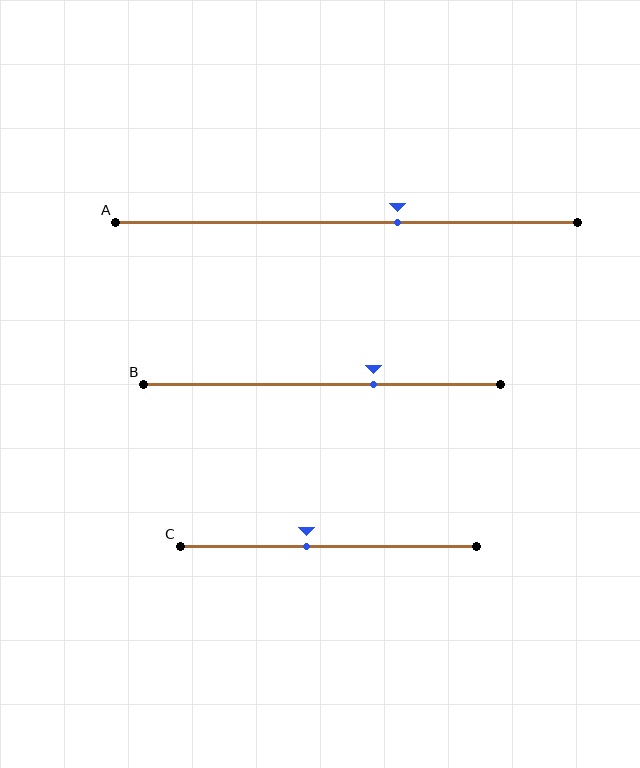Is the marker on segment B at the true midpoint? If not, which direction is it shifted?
No, the marker on segment B is shifted to the right by about 14% of the segment length.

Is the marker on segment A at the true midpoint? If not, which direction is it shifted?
No, the marker on segment A is shifted to the right by about 11% of the segment length.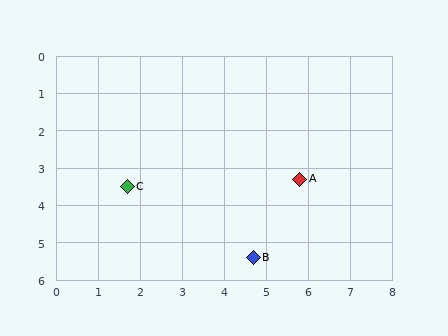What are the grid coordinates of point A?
Point A is at approximately (5.8, 3.3).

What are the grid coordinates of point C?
Point C is at approximately (1.7, 3.5).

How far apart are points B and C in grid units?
Points B and C are about 3.6 grid units apart.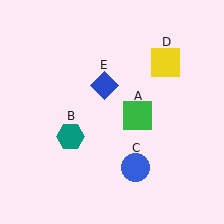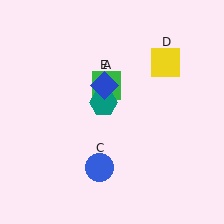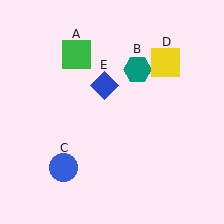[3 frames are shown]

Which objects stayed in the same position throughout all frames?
Yellow square (object D) and blue diamond (object E) remained stationary.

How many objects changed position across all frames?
3 objects changed position: green square (object A), teal hexagon (object B), blue circle (object C).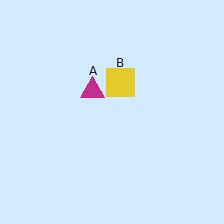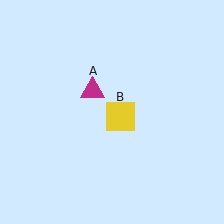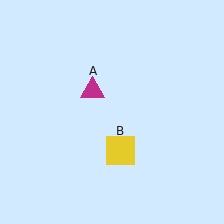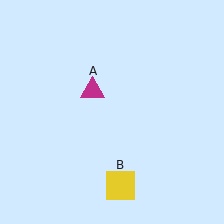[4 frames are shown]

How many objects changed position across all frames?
1 object changed position: yellow square (object B).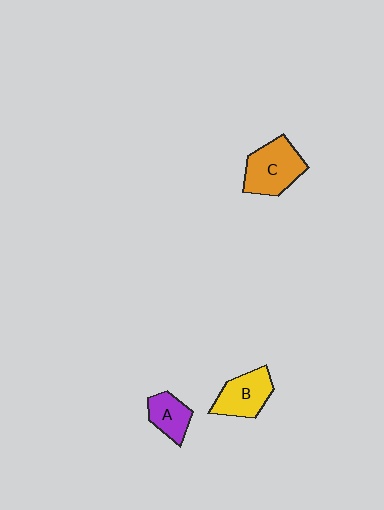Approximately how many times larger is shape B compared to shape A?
Approximately 1.4 times.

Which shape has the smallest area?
Shape A (purple).